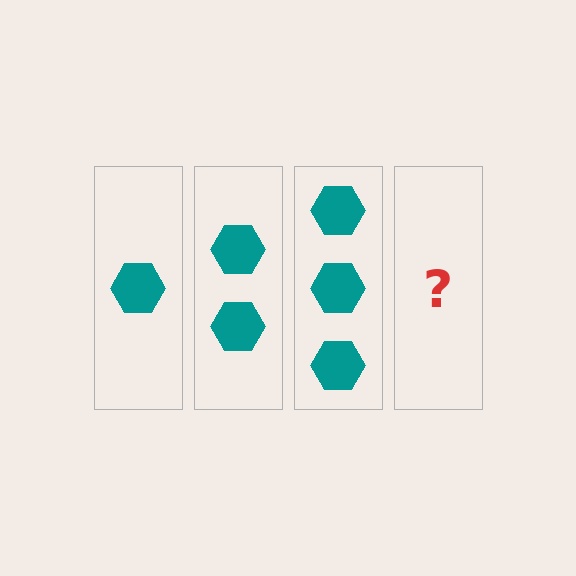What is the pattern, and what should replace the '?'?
The pattern is that each step adds one more hexagon. The '?' should be 4 hexagons.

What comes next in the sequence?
The next element should be 4 hexagons.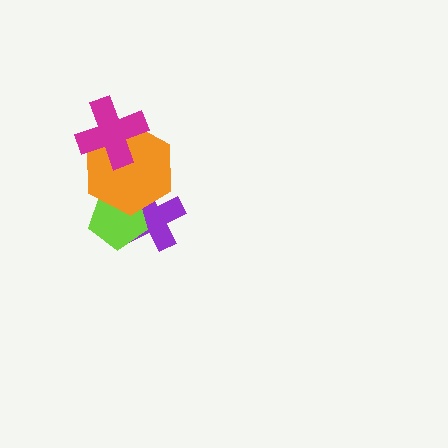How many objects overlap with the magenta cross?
1 object overlaps with the magenta cross.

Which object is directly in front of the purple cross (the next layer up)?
The lime pentagon is directly in front of the purple cross.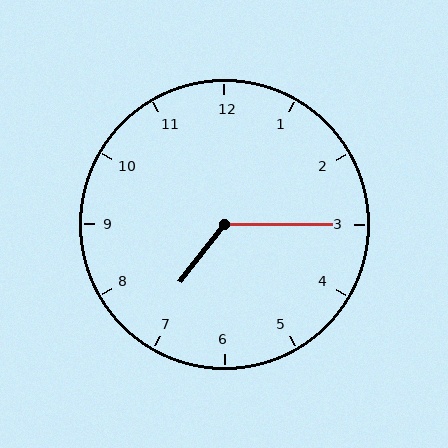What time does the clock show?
7:15.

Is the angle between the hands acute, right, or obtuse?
It is obtuse.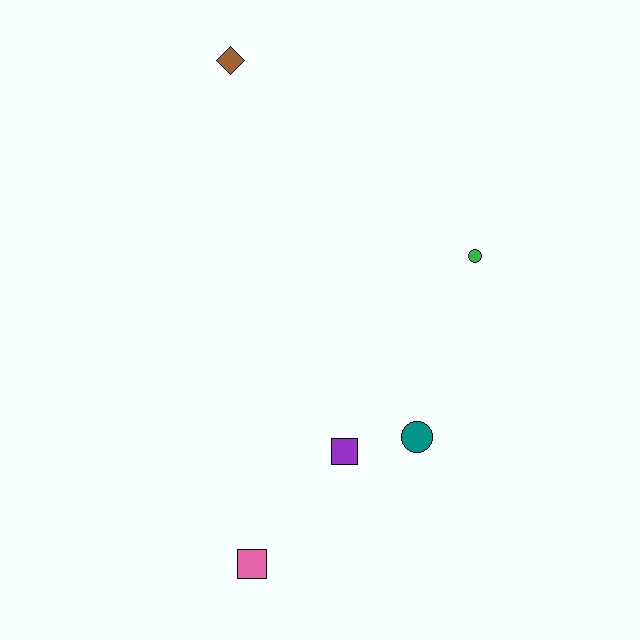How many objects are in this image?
There are 5 objects.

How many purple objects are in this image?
There is 1 purple object.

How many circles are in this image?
There are 2 circles.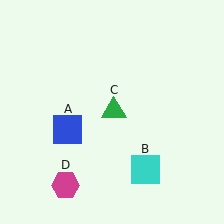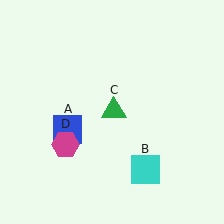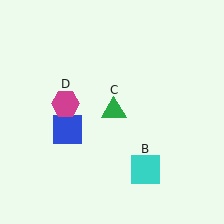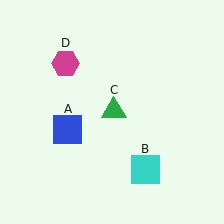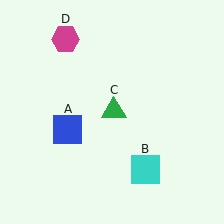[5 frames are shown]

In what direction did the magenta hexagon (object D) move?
The magenta hexagon (object D) moved up.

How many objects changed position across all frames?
1 object changed position: magenta hexagon (object D).